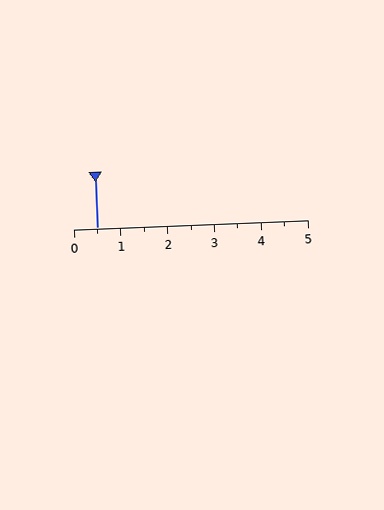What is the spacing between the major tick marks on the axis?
The major ticks are spaced 1 apart.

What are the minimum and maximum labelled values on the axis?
The axis runs from 0 to 5.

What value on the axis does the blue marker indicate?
The marker indicates approximately 0.5.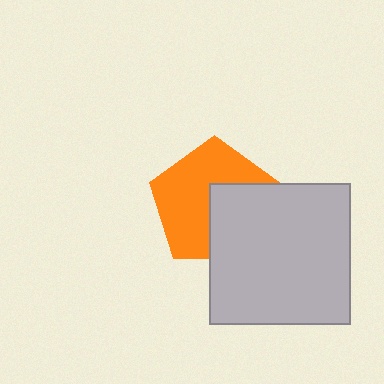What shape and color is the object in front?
The object in front is a light gray square.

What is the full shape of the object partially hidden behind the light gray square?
The partially hidden object is an orange pentagon.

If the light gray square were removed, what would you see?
You would see the complete orange pentagon.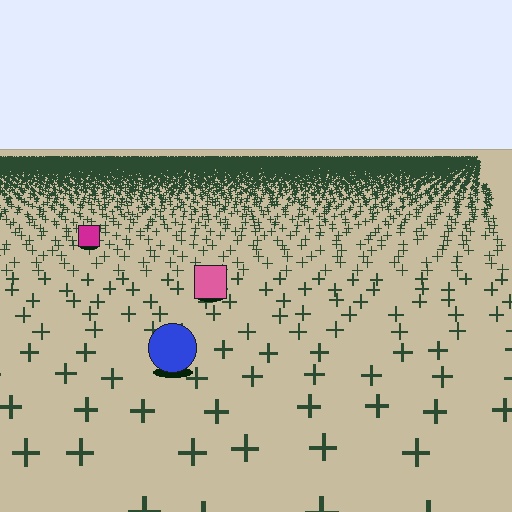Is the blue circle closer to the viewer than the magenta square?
Yes. The blue circle is closer — you can tell from the texture gradient: the ground texture is coarser near it.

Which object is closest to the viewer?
The blue circle is closest. The texture marks near it are larger and more spread out.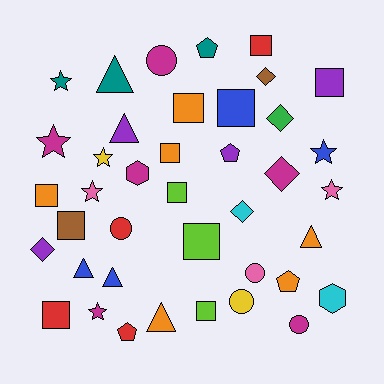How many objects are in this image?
There are 40 objects.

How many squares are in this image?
There are 11 squares.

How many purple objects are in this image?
There are 4 purple objects.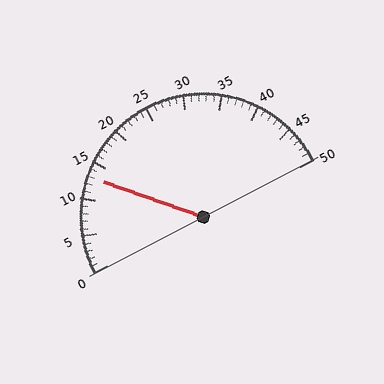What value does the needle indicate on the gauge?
The needle indicates approximately 13.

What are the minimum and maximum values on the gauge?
The gauge ranges from 0 to 50.